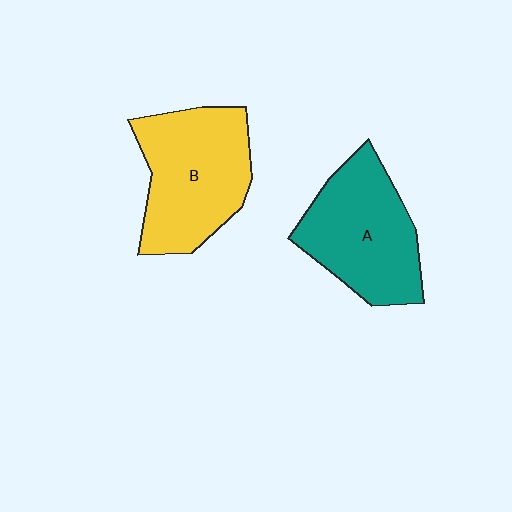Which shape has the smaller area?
Shape A (teal).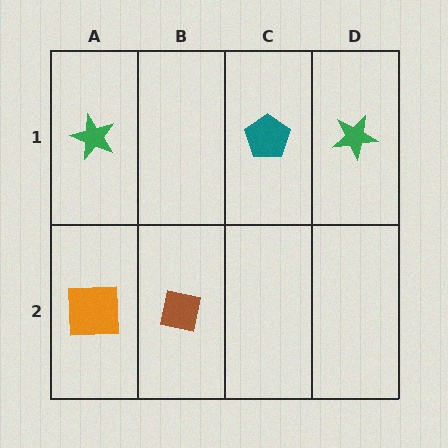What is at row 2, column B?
A brown square.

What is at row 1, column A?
A green star.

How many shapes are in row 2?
2 shapes.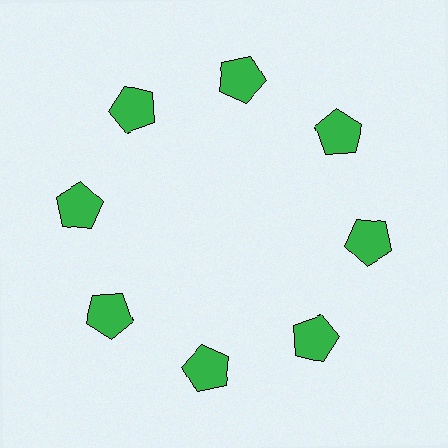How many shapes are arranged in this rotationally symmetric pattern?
There are 8 shapes, arranged in 8 groups of 1.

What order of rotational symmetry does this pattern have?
This pattern has 8-fold rotational symmetry.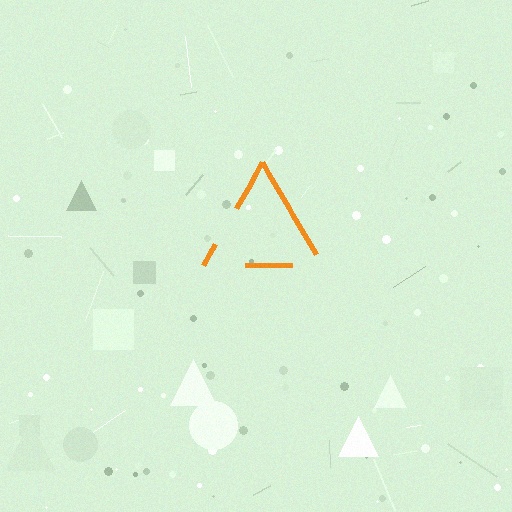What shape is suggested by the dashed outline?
The dashed outline suggests a triangle.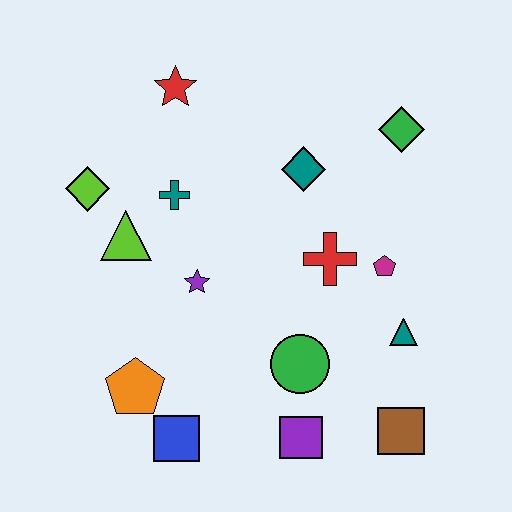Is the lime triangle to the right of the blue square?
No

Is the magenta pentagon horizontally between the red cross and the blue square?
No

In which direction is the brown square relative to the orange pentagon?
The brown square is to the right of the orange pentagon.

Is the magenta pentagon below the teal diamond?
Yes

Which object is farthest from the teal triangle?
The lime diamond is farthest from the teal triangle.